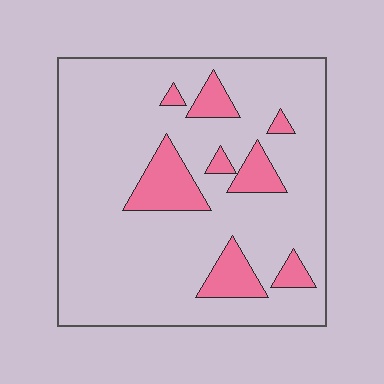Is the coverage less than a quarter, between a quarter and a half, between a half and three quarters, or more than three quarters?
Less than a quarter.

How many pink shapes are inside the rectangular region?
8.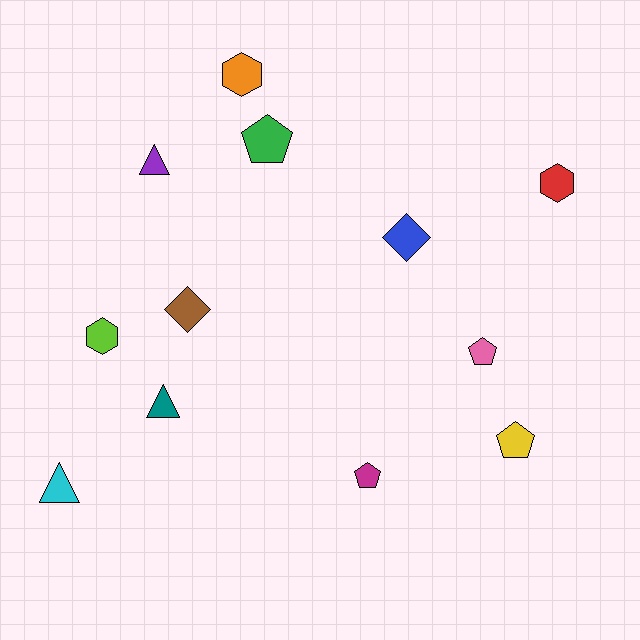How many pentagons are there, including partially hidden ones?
There are 4 pentagons.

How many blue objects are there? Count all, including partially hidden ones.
There is 1 blue object.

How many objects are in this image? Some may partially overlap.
There are 12 objects.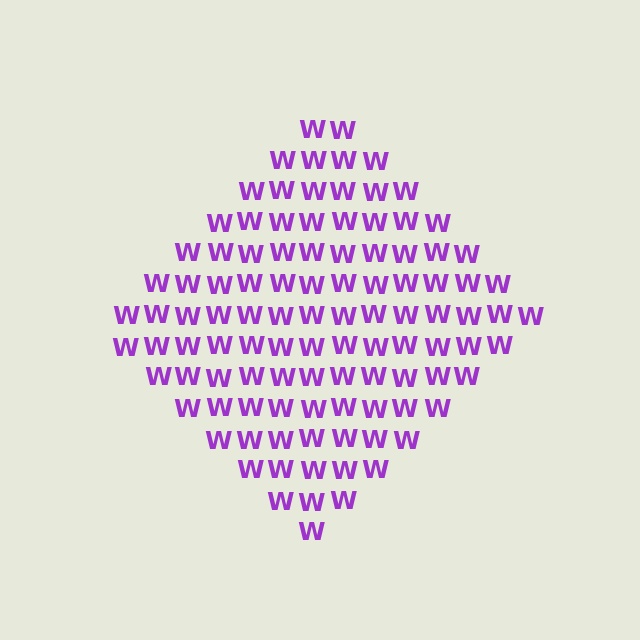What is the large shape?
The large shape is a diamond.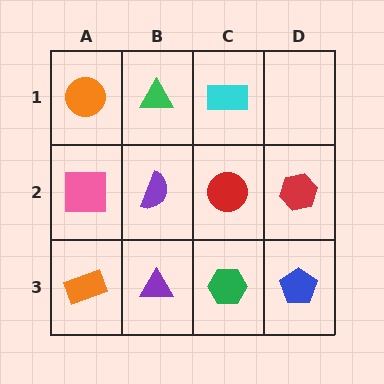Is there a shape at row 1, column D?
No, that cell is empty.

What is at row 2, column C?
A red circle.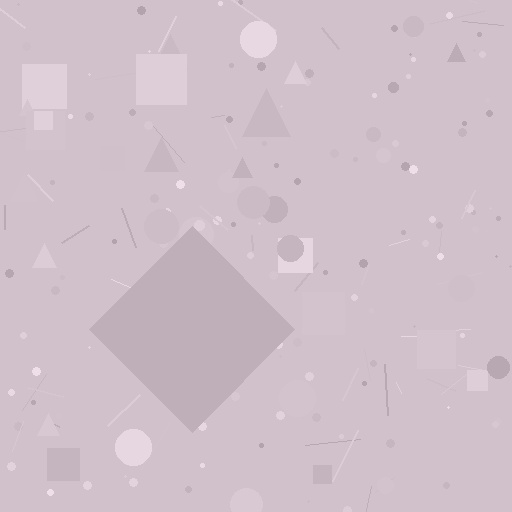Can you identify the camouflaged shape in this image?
The camouflaged shape is a diamond.